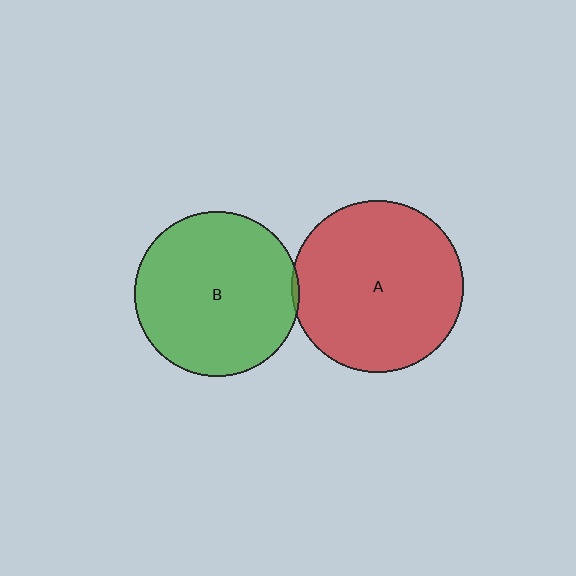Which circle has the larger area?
Circle A (red).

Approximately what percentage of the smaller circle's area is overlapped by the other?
Approximately 5%.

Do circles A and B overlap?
Yes.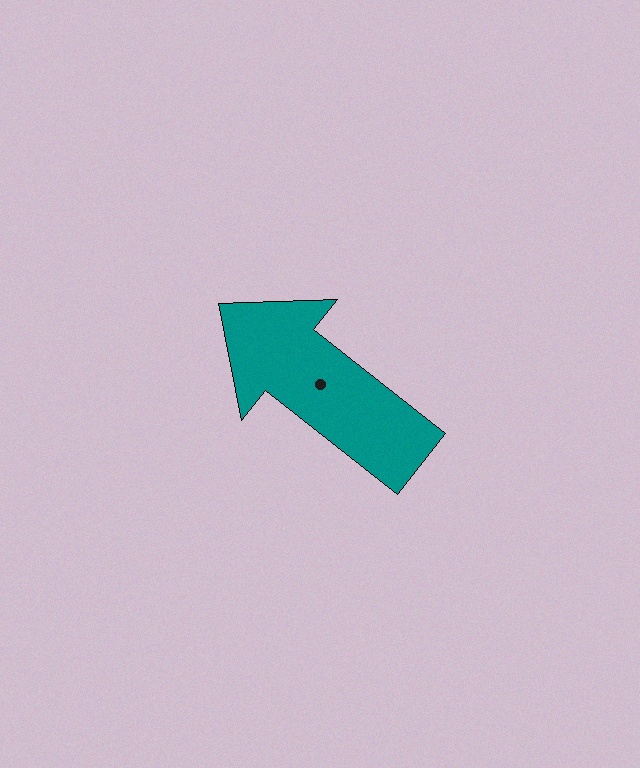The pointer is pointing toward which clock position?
Roughly 10 o'clock.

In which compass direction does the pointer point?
Northwest.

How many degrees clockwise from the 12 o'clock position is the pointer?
Approximately 308 degrees.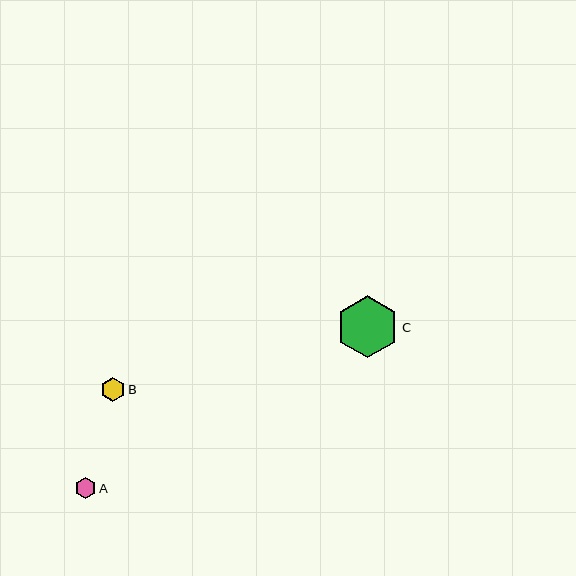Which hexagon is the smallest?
Hexagon A is the smallest with a size of approximately 21 pixels.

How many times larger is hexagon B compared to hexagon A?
Hexagon B is approximately 1.2 times the size of hexagon A.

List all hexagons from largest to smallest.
From largest to smallest: C, B, A.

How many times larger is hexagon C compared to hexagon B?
Hexagon C is approximately 2.6 times the size of hexagon B.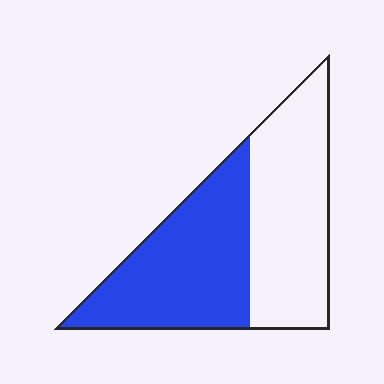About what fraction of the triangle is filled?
About one half (1/2).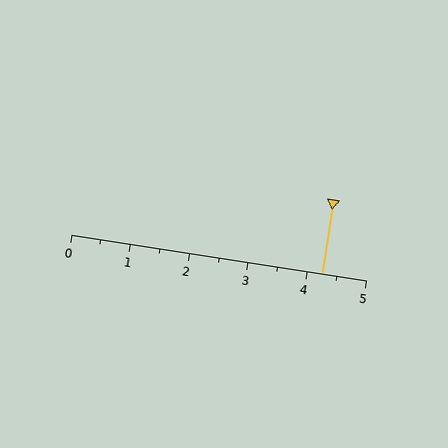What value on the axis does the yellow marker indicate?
The marker indicates approximately 4.2.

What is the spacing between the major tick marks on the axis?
The major ticks are spaced 1 apart.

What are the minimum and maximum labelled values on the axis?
The axis runs from 0 to 5.